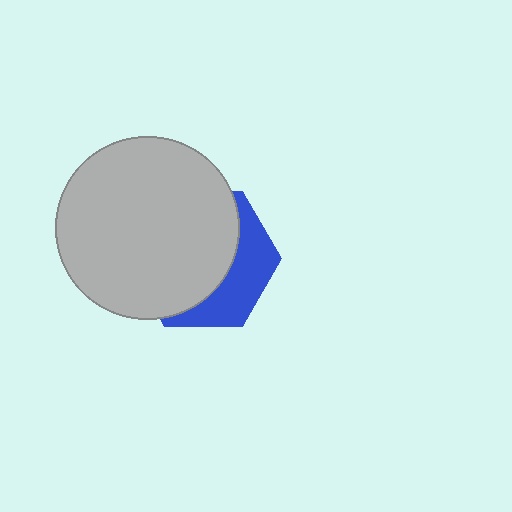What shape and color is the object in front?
The object in front is a light gray circle.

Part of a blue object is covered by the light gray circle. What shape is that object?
It is a hexagon.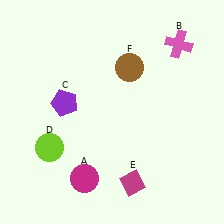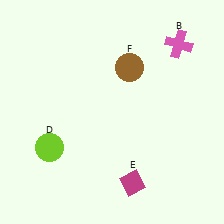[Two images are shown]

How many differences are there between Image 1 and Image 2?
There are 2 differences between the two images.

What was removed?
The magenta circle (A), the purple pentagon (C) were removed in Image 2.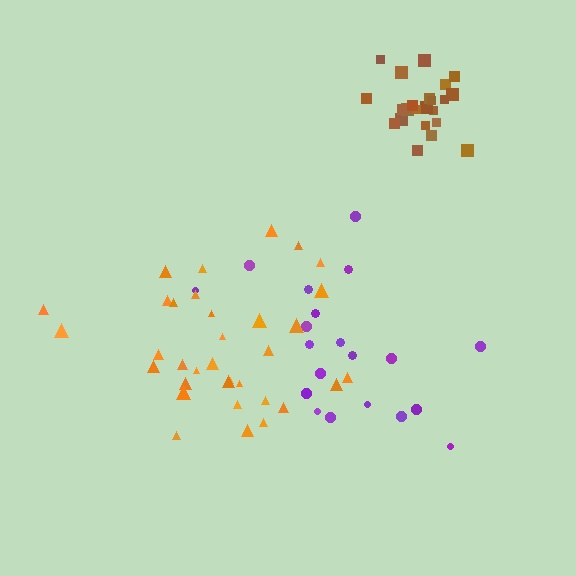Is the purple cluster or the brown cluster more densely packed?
Brown.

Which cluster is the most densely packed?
Brown.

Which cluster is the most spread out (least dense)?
Purple.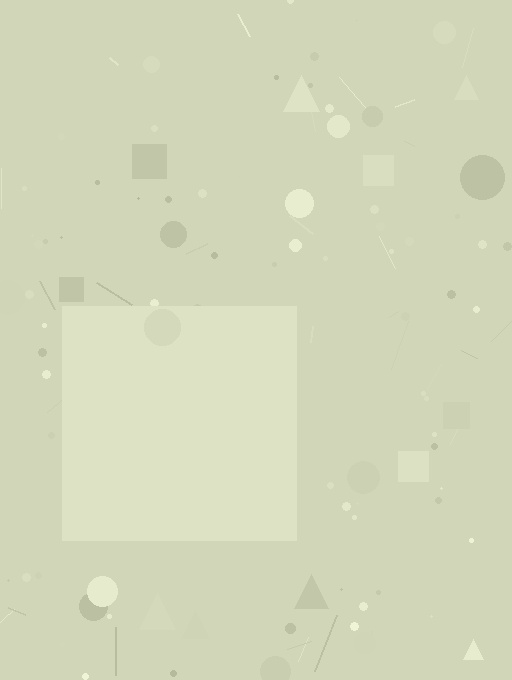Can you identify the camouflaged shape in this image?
The camouflaged shape is a square.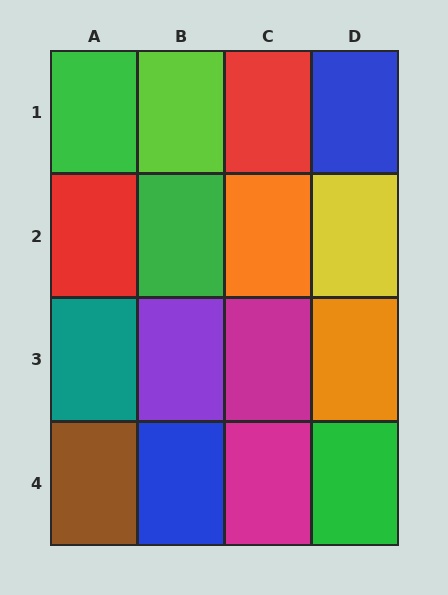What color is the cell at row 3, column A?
Teal.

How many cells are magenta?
2 cells are magenta.